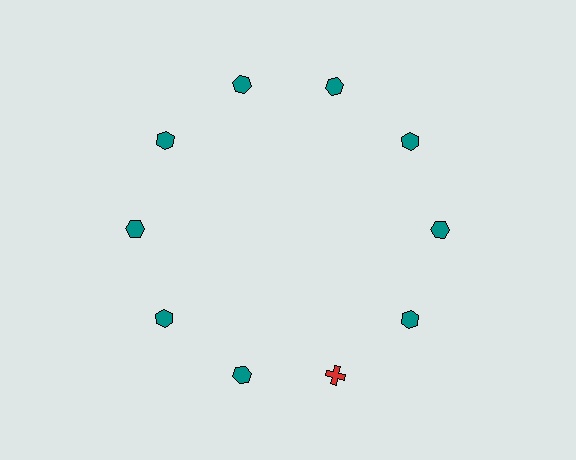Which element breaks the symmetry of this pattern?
The red cross at roughly the 5 o'clock position breaks the symmetry. All other shapes are teal hexagons.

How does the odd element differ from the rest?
It differs in both color (red instead of teal) and shape (cross instead of hexagon).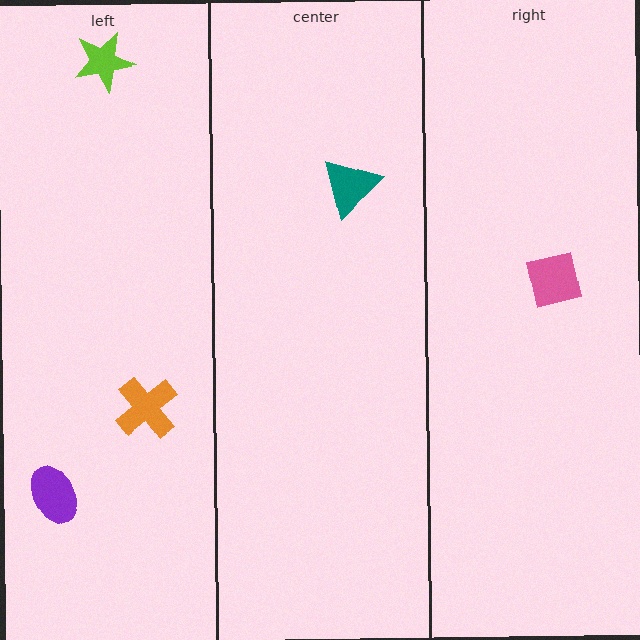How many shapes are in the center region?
1.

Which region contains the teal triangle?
The center region.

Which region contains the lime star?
The left region.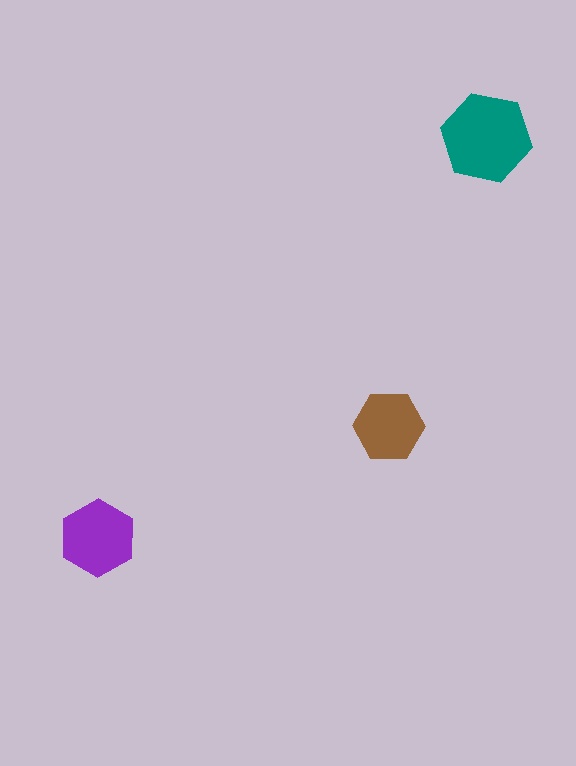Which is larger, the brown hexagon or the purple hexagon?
The purple one.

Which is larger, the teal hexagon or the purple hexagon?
The teal one.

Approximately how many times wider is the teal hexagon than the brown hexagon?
About 1.5 times wider.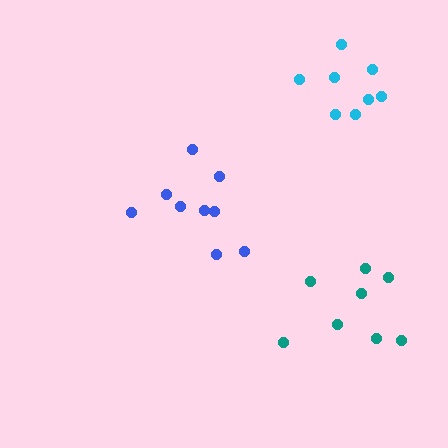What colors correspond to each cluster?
The clusters are colored: blue, teal, cyan.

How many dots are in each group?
Group 1: 9 dots, Group 2: 8 dots, Group 3: 8 dots (25 total).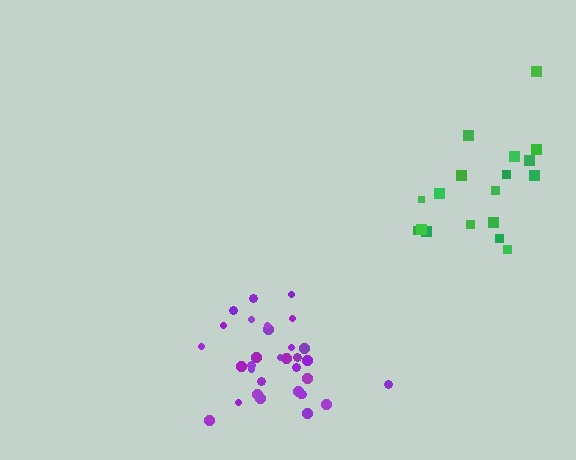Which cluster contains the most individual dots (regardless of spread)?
Purple (33).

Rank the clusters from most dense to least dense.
purple, green.